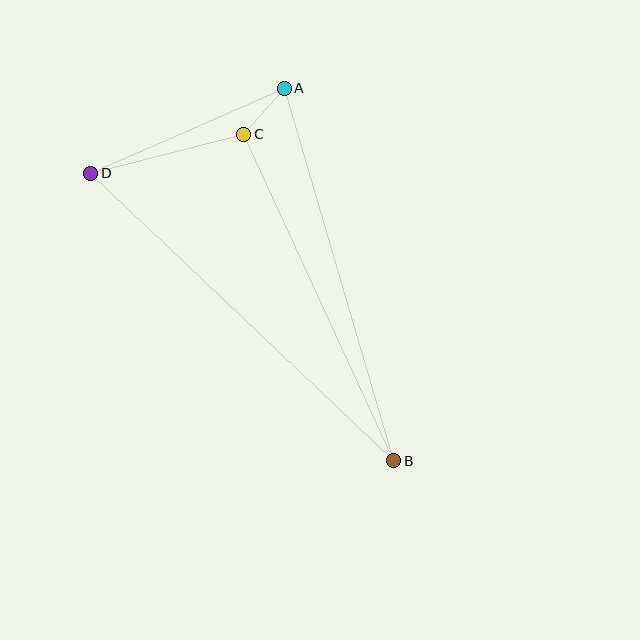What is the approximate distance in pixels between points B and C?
The distance between B and C is approximately 359 pixels.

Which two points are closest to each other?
Points A and C are closest to each other.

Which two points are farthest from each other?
Points B and D are farthest from each other.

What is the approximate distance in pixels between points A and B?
The distance between A and B is approximately 388 pixels.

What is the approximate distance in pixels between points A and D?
The distance between A and D is approximately 211 pixels.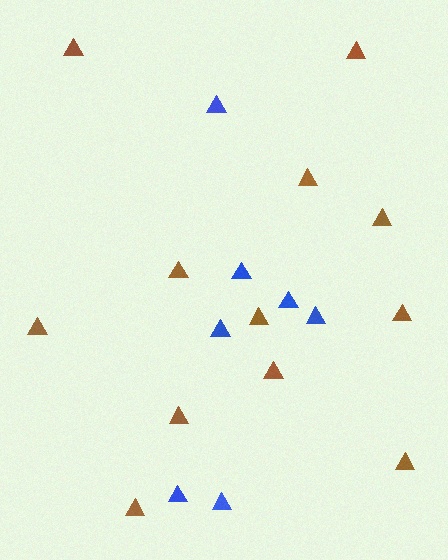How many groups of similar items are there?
There are 2 groups: one group of blue triangles (7) and one group of brown triangles (12).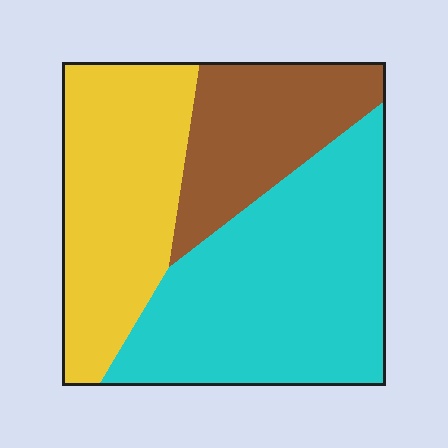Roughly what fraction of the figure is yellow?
Yellow covers around 30% of the figure.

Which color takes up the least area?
Brown, at roughly 20%.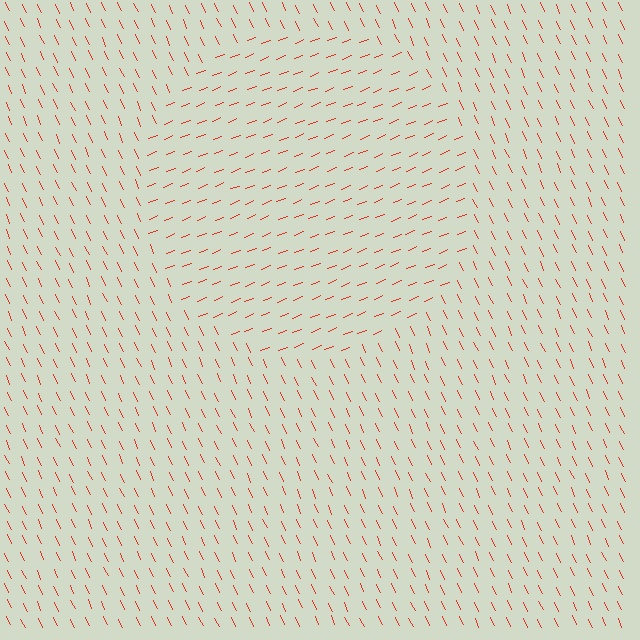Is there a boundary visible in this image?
Yes, there is a texture boundary formed by a change in line orientation.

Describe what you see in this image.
The image is filled with small red line segments. A circle region in the image has lines oriented differently from the surrounding lines, creating a visible texture boundary.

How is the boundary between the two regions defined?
The boundary is defined purely by a change in line orientation (approximately 86 degrees difference). All lines are the same color and thickness.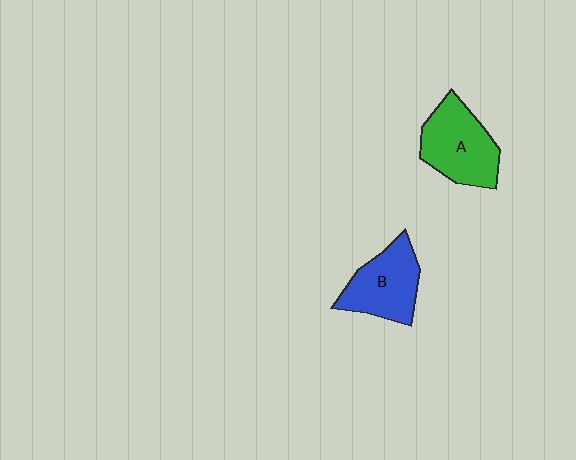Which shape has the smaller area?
Shape B (blue).